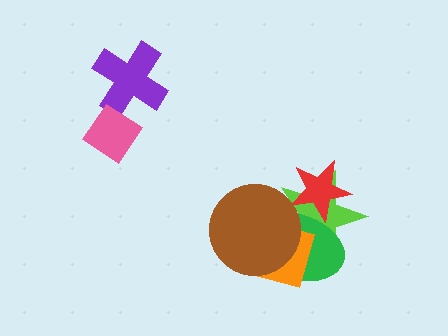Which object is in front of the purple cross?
The pink diamond is in front of the purple cross.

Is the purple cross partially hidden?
Yes, it is partially covered by another shape.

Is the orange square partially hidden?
Yes, it is partially covered by another shape.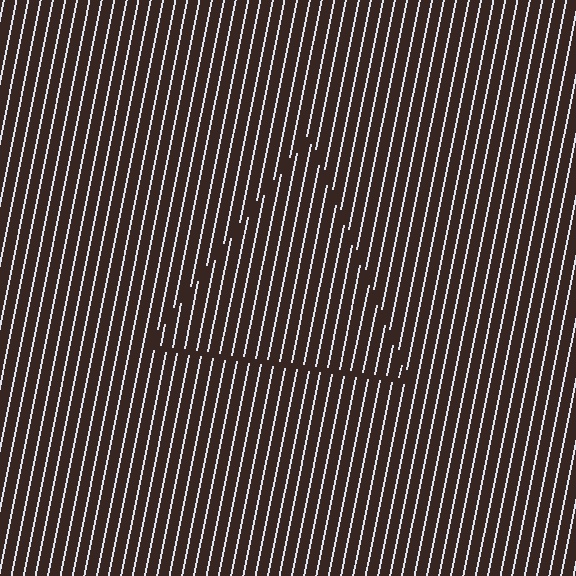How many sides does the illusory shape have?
3 sides — the line-ends trace a triangle.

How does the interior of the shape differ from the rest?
The interior of the shape contains the same grating, shifted by half a period — the contour is defined by the phase discontinuity where line-ends from the inner and outer gratings abut.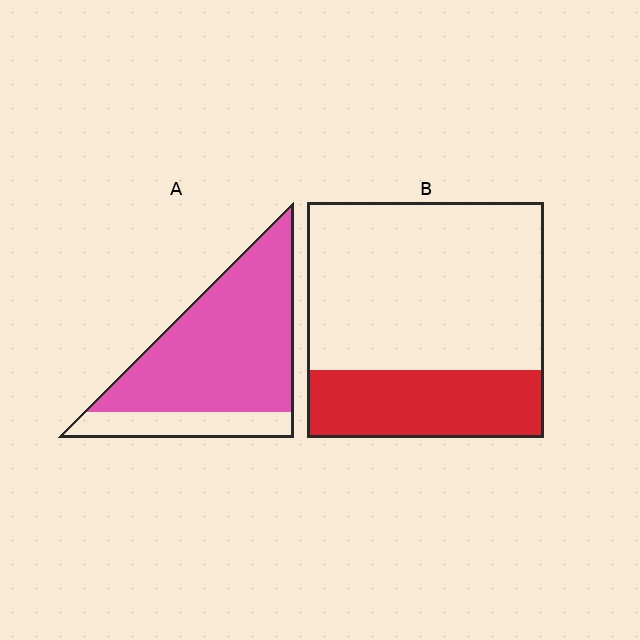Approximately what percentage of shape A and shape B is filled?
A is approximately 80% and B is approximately 30%.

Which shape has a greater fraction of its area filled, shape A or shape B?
Shape A.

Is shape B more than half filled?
No.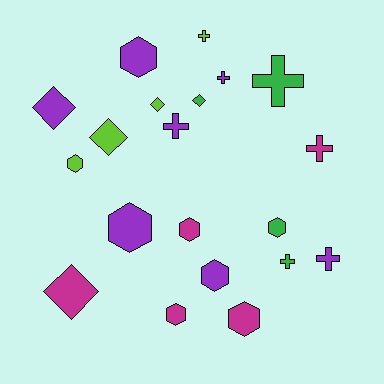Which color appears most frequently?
Purple, with 7 objects.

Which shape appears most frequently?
Hexagon, with 8 objects.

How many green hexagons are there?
There is 1 green hexagon.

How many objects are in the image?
There are 20 objects.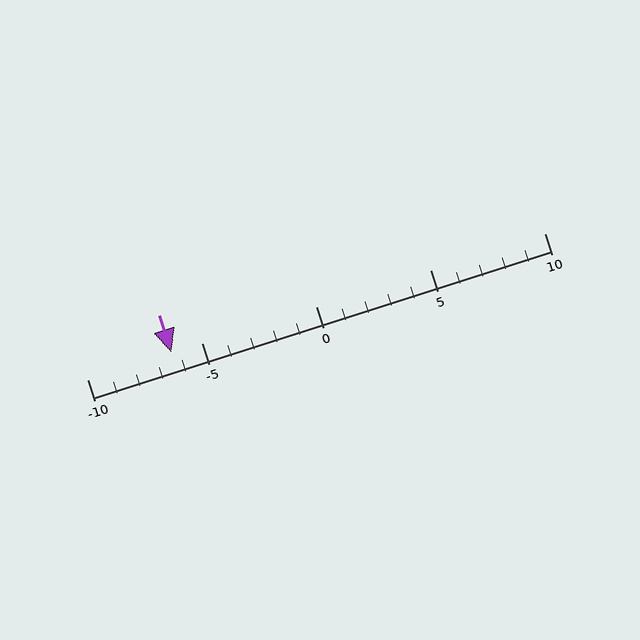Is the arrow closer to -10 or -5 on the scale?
The arrow is closer to -5.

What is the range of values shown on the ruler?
The ruler shows values from -10 to 10.